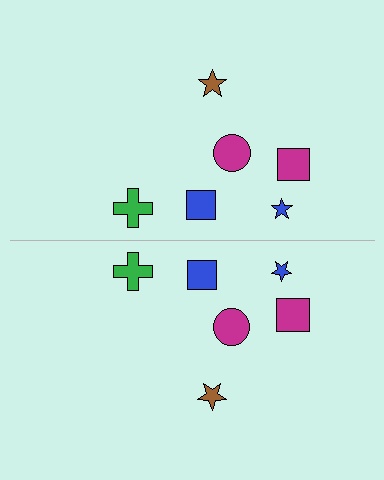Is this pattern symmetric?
Yes, this pattern has bilateral (reflection) symmetry.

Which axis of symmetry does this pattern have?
The pattern has a horizontal axis of symmetry running through the center of the image.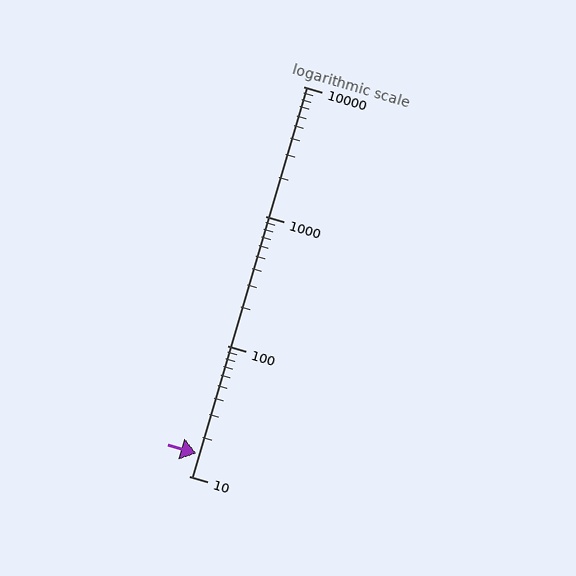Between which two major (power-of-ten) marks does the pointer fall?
The pointer is between 10 and 100.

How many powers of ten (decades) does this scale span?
The scale spans 3 decades, from 10 to 10000.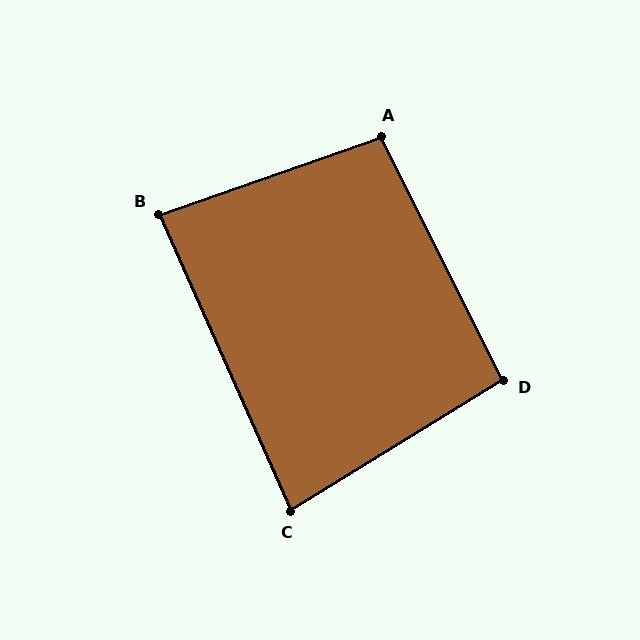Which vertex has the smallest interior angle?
C, at approximately 83 degrees.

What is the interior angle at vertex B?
Approximately 85 degrees (approximately right).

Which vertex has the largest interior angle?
A, at approximately 97 degrees.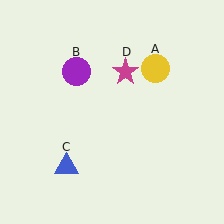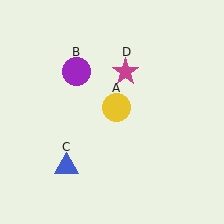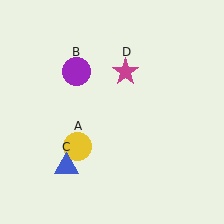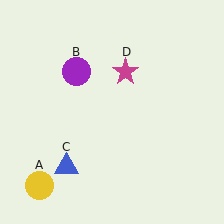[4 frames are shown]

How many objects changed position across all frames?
1 object changed position: yellow circle (object A).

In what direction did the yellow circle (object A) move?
The yellow circle (object A) moved down and to the left.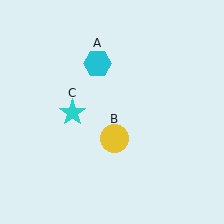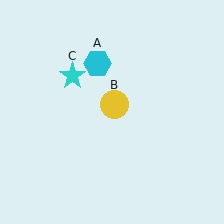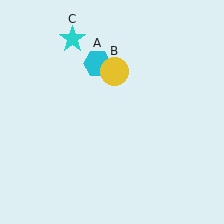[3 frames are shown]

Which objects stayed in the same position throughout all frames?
Cyan hexagon (object A) remained stationary.